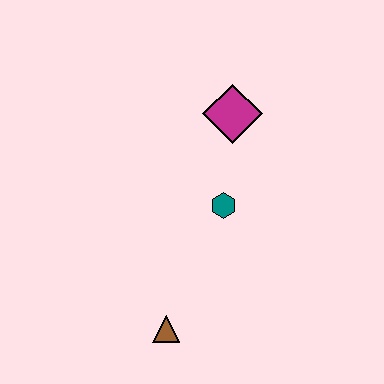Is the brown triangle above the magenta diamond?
No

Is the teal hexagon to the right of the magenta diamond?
No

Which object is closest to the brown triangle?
The teal hexagon is closest to the brown triangle.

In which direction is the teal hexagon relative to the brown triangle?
The teal hexagon is above the brown triangle.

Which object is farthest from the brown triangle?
The magenta diamond is farthest from the brown triangle.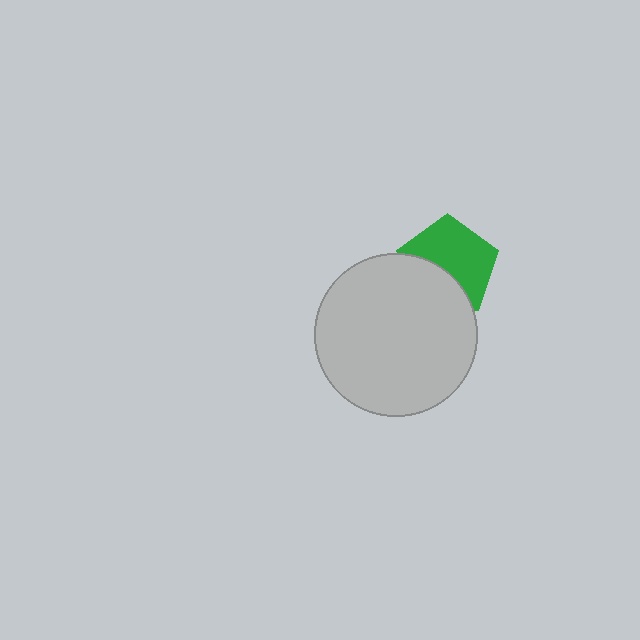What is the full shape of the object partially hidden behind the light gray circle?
The partially hidden object is a green pentagon.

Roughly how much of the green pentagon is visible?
About half of it is visible (roughly 60%).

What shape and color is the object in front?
The object in front is a light gray circle.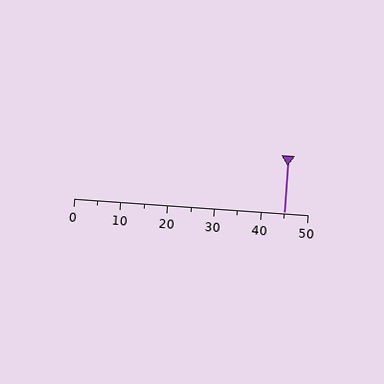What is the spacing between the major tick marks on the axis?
The major ticks are spaced 10 apart.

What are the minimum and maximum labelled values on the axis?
The axis runs from 0 to 50.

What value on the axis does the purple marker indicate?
The marker indicates approximately 45.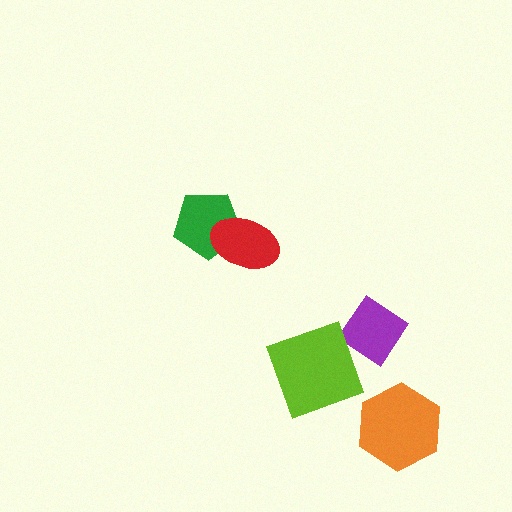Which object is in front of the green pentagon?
The red ellipse is in front of the green pentagon.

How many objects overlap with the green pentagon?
1 object overlaps with the green pentagon.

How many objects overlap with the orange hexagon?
0 objects overlap with the orange hexagon.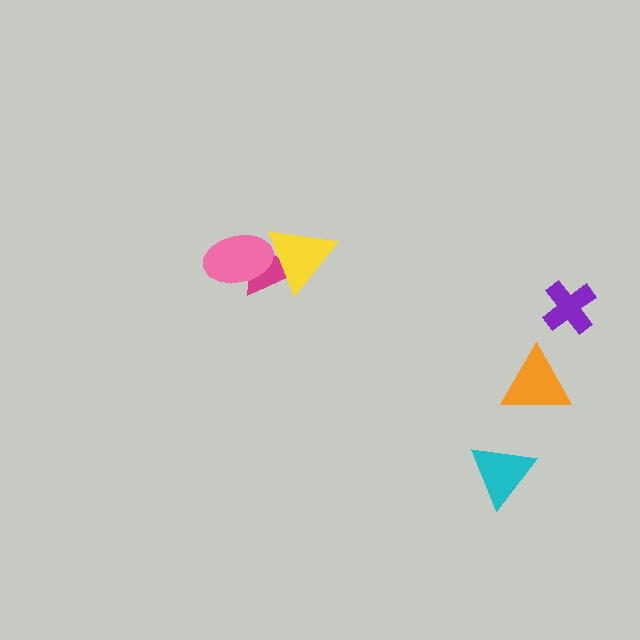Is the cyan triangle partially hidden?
No, no other shape covers it.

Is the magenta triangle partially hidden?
Yes, it is partially covered by another shape.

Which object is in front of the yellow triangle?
The pink ellipse is in front of the yellow triangle.